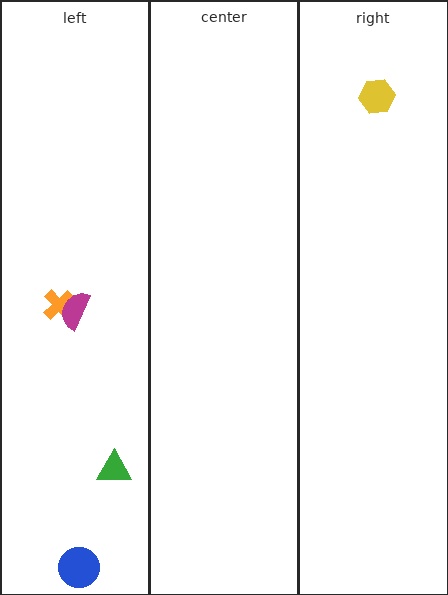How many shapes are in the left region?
4.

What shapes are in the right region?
The yellow hexagon.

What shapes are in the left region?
The orange cross, the green triangle, the magenta semicircle, the blue circle.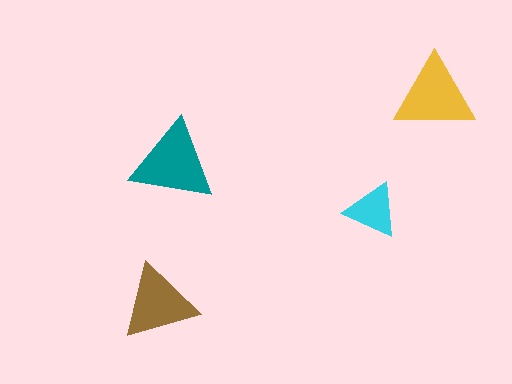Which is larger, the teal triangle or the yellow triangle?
The teal one.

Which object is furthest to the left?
The brown triangle is leftmost.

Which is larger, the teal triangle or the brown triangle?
The teal one.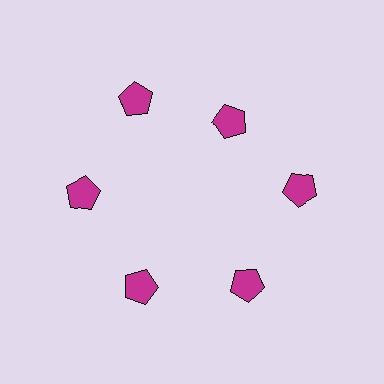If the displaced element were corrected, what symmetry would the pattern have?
It would have 6-fold rotational symmetry — the pattern would map onto itself every 60 degrees.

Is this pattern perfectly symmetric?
No. The 6 magenta pentagons are arranged in a ring, but one element near the 1 o'clock position is pulled inward toward the center, breaking the 6-fold rotational symmetry.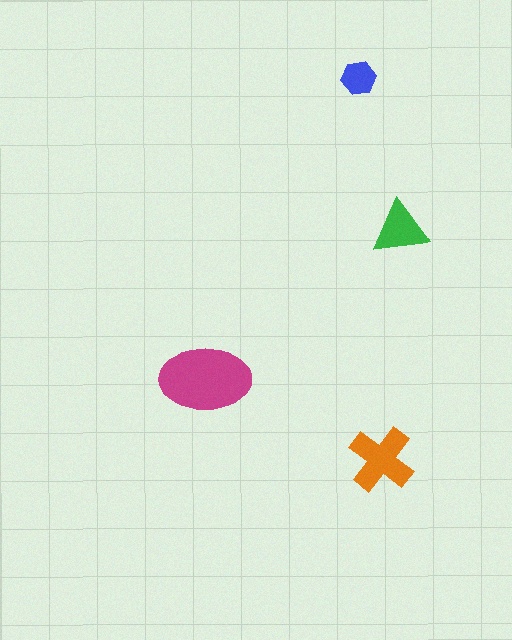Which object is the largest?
The magenta ellipse.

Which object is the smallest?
The blue hexagon.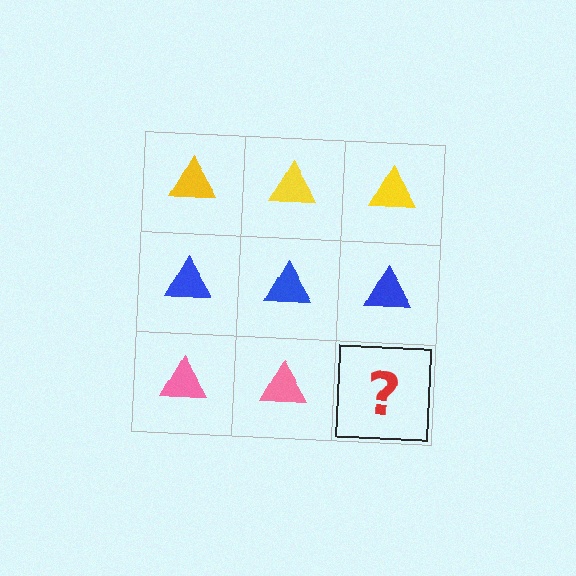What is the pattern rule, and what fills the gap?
The rule is that each row has a consistent color. The gap should be filled with a pink triangle.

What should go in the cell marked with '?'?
The missing cell should contain a pink triangle.